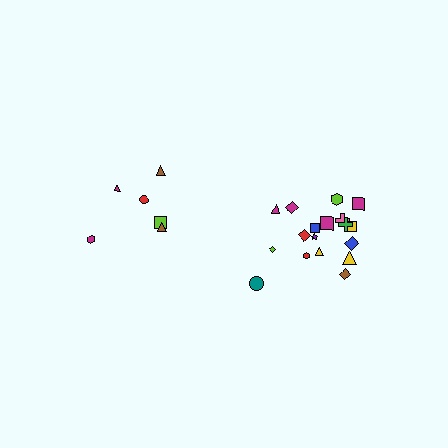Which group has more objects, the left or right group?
The right group.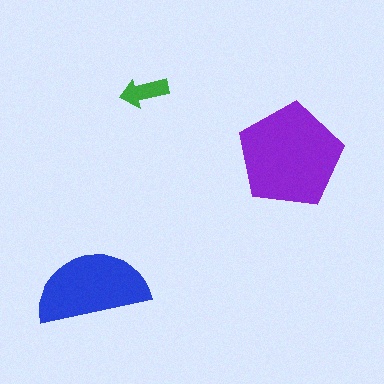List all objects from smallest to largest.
The green arrow, the blue semicircle, the purple pentagon.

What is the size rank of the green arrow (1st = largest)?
3rd.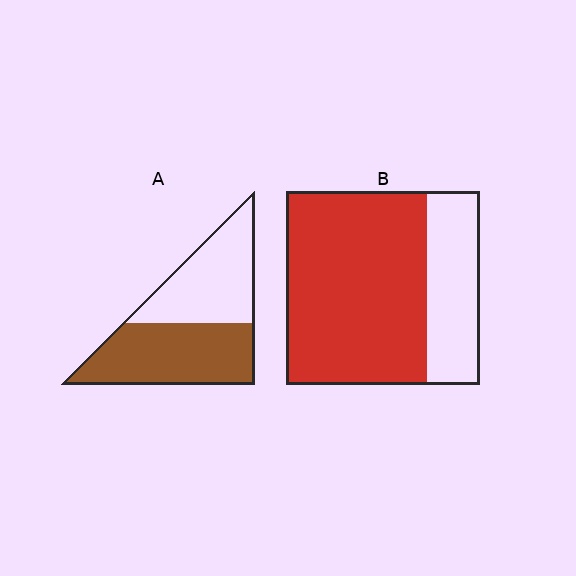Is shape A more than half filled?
Roughly half.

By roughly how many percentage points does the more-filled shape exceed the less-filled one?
By roughly 20 percentage points (B over A).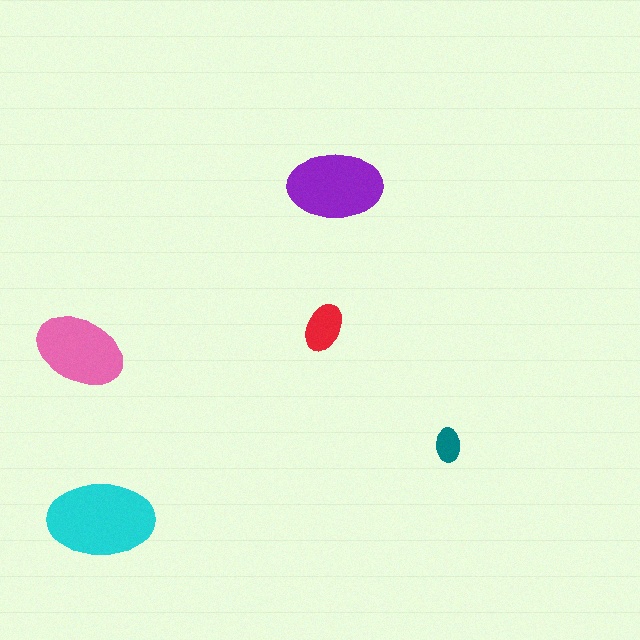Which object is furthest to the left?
The pink ellipse is leftmost.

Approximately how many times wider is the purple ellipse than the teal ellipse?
About 2.5 times wider.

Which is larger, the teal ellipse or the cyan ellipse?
The cyan one.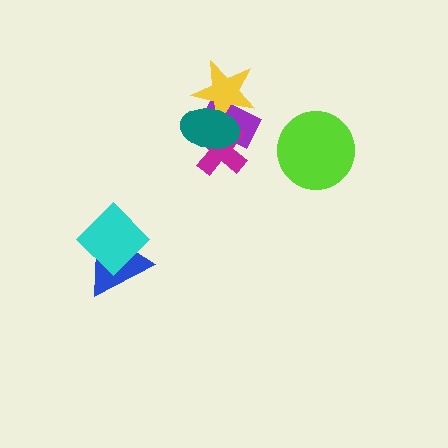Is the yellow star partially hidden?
Yes, it is partially covered by another shape.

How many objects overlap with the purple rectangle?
3 objects overlap with the purple rectangle.